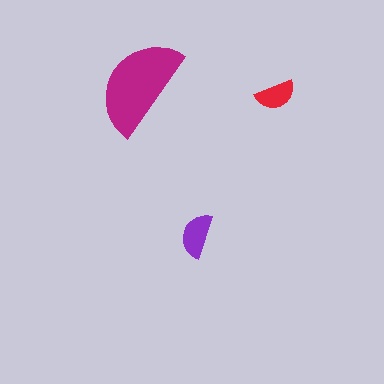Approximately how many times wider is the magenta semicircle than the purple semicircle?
About 2 times wider.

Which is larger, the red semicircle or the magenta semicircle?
The magenta one.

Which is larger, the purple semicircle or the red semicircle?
The purple one.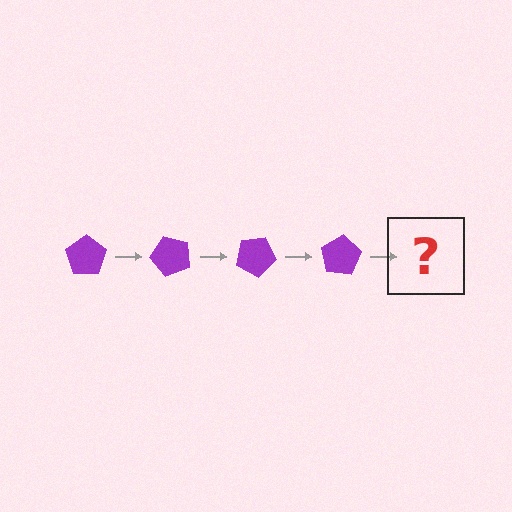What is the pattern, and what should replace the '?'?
The pattern is that the pentagon rotates 50 degrees each step. The '?' should be a purple pentagon rotated 200 degrees.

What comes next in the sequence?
The next element should be a purple pentagon rotated 200 degrees.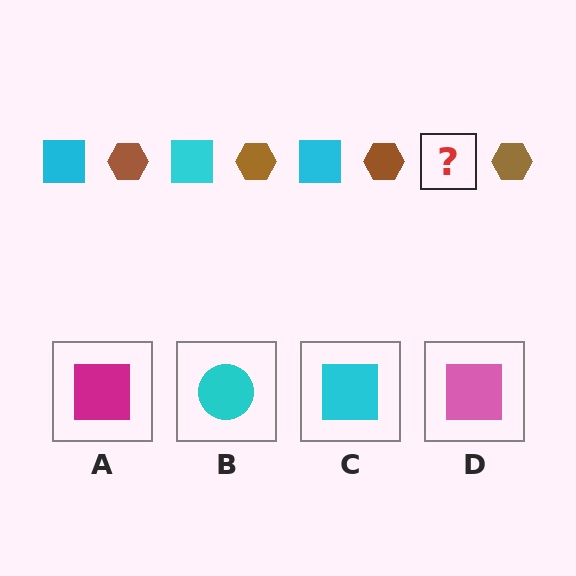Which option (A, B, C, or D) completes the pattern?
C.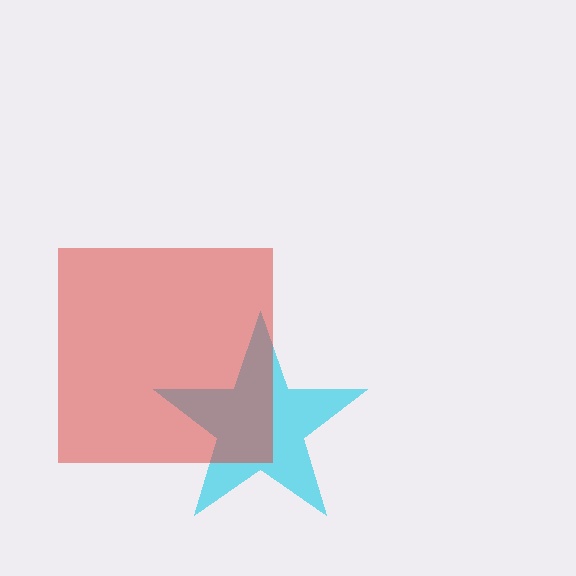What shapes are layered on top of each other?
The layered shapes are: a cyan star, a red square.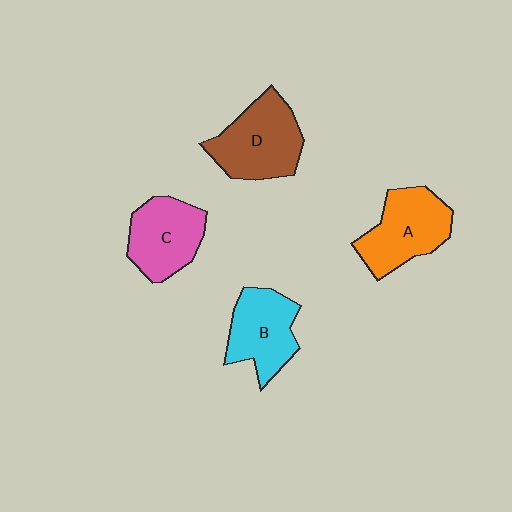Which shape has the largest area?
Shape D (brown).